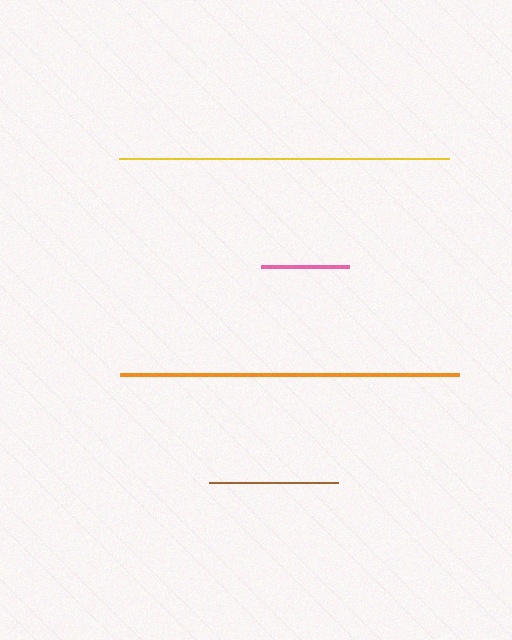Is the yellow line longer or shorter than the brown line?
The yellow line is longer than the brown line.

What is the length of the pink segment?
The pink segment is approximately 88 pixels long.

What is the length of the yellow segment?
The yellow segment is approximately 331 pixels long.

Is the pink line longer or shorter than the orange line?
The orange line is longer than the pink line.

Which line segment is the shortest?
The pink line is the shortest at approximately 88 pixels.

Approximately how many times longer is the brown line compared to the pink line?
The brown line is approximately 1.5 times the length of the pink line.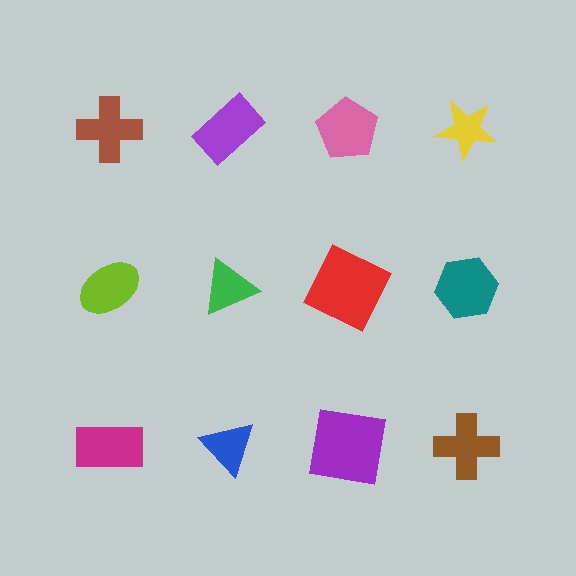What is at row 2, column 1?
A lime ellipse.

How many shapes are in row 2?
4 shapes.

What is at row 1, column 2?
A purple rectangle.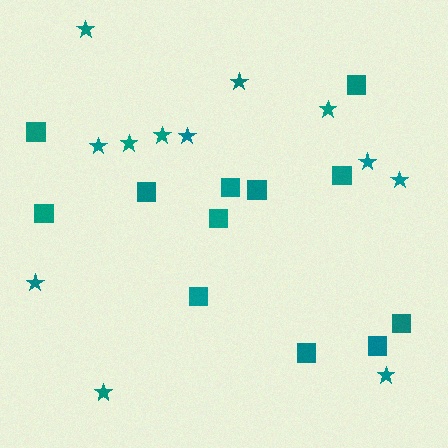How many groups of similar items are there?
There are 2 groups: one group of stars (12) and one group of squares (12).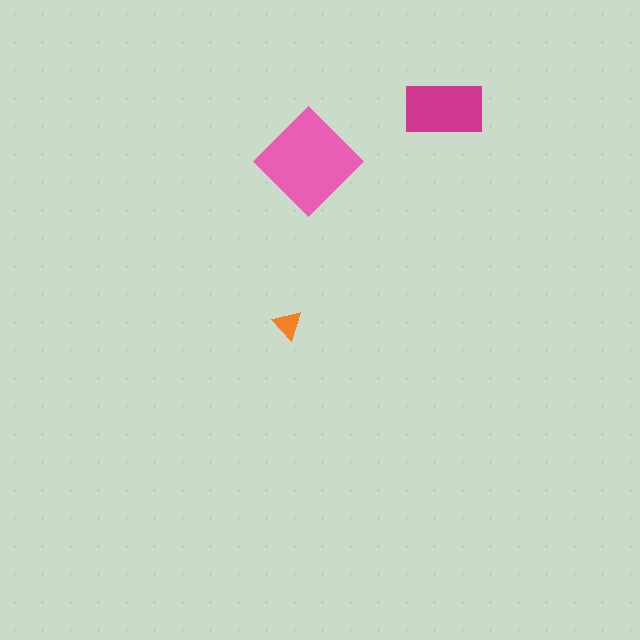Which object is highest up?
The magenta rectangle is topmost.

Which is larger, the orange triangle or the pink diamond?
The pink diamond.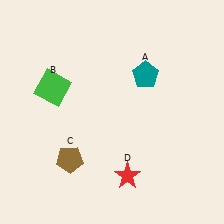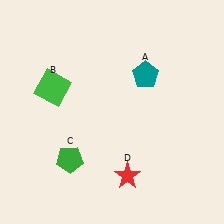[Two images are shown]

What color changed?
The pentagon (C) changed from brown in Image 1 to green in Image 2.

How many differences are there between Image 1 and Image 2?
There is 1 difference between the two images.